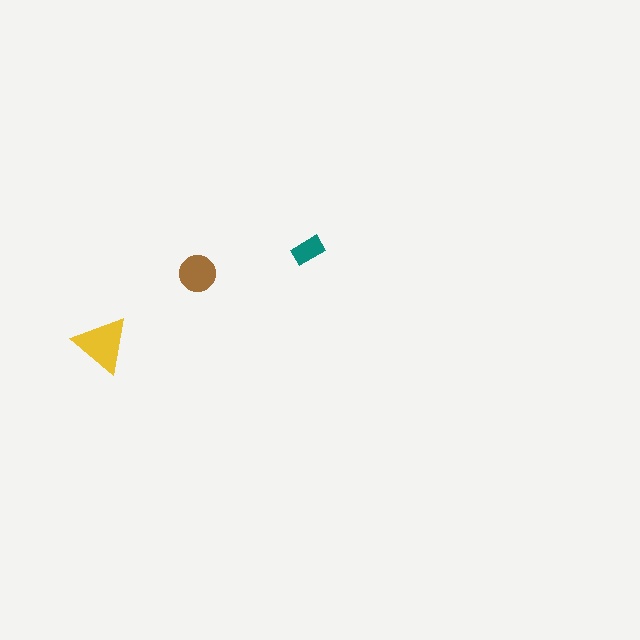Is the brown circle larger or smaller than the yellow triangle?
Smaller.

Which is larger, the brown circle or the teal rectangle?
The brown circle.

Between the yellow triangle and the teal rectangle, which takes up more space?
The yellow triangle.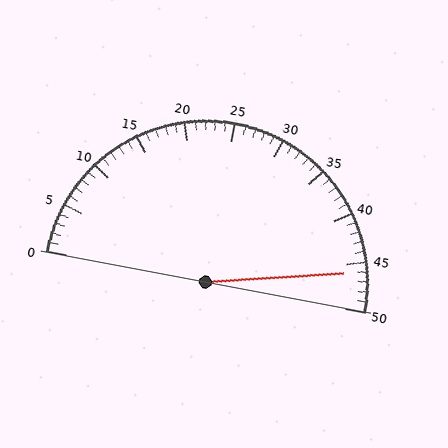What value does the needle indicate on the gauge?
The needle indicates approximately 46.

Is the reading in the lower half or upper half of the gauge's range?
The reading is in the upper half of the range (0 to 50).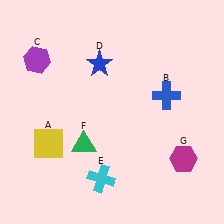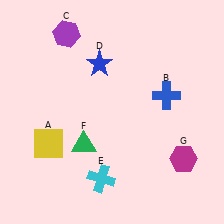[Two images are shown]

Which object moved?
The purple hexagon (C) moved right.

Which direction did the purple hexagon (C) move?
The purple hexagon (C) moved right.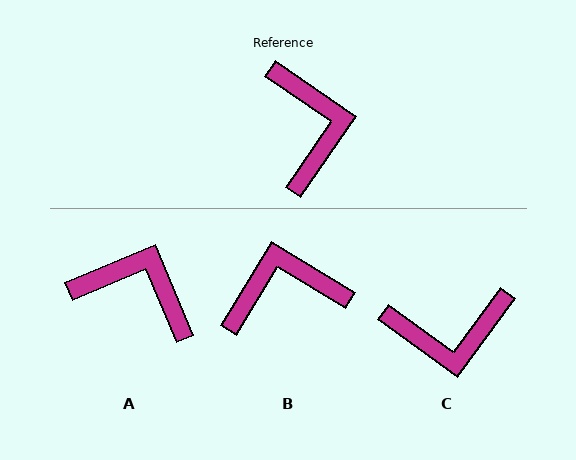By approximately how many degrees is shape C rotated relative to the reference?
Approximately 91 degrees clockwise.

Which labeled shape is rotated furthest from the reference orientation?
B, about 93 degrees away.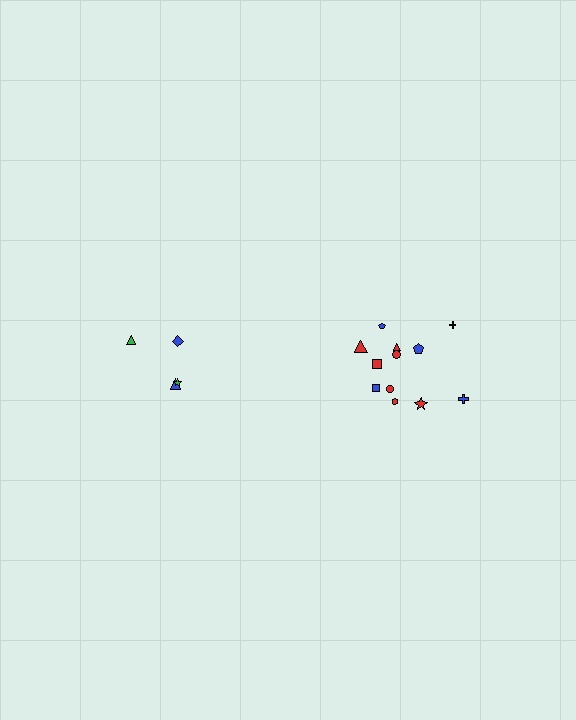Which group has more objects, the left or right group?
The right group.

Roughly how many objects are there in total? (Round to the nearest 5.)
Roughly 15 objects in total.